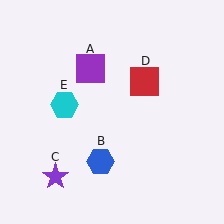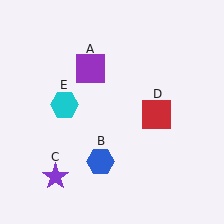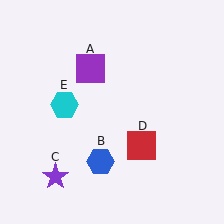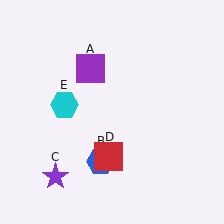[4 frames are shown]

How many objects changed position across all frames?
1 object changed position: red square (object D).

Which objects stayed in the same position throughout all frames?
Purple square (object A) and blue hexagon (object B) and purple star (object C) and cyan hexagon (object E) remained stationary.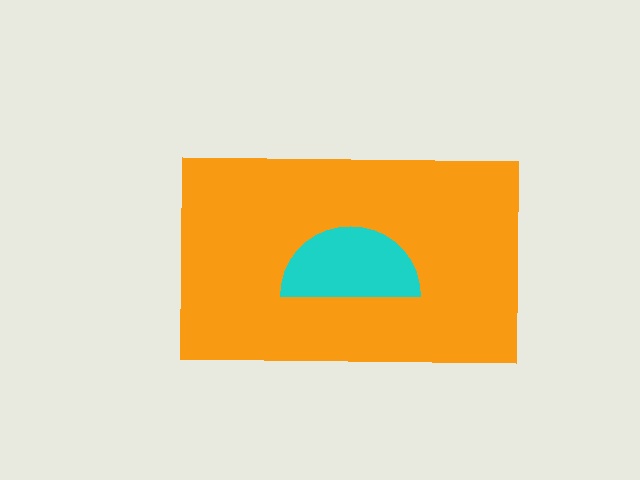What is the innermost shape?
The cyan semicircle.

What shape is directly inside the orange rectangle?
The cyan semicircle.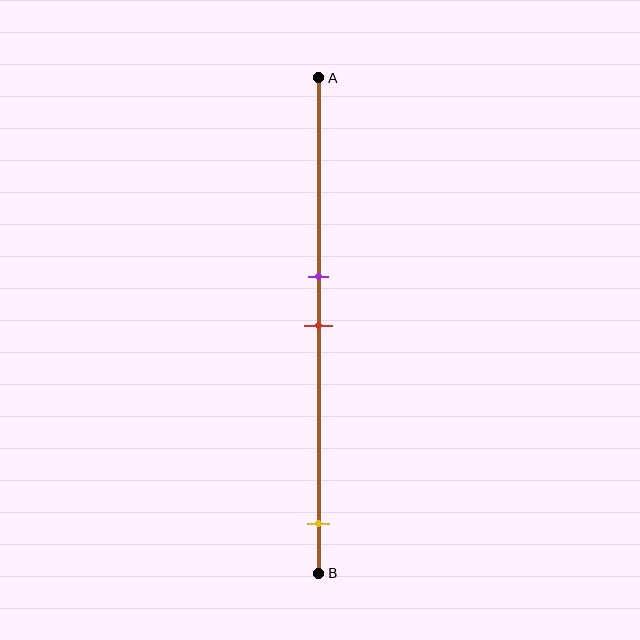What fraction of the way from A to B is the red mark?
The red mark is approximately 50% (0.5) of the way from A to B.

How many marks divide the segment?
There are 3 marks dividing the segment.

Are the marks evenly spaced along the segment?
No, the marks are not evenly spaced.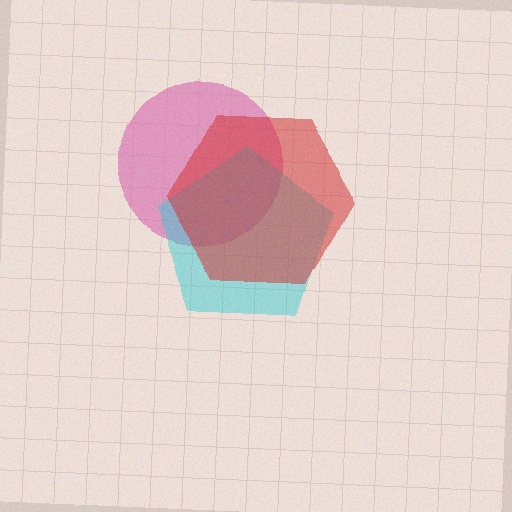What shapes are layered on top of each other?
The layered shapes are: a pink circle, a cyan pentagon, a red hexagon.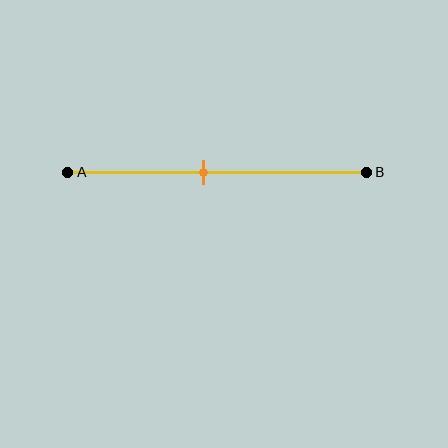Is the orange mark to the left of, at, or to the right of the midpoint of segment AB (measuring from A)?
The orange mark is to the left of the midpoint of segment AB.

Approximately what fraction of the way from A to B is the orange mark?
The orange mark is approximately 45% of the way from A to B.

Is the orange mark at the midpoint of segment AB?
No, the mark is at about 45% from A, not at the 50% midpoint.